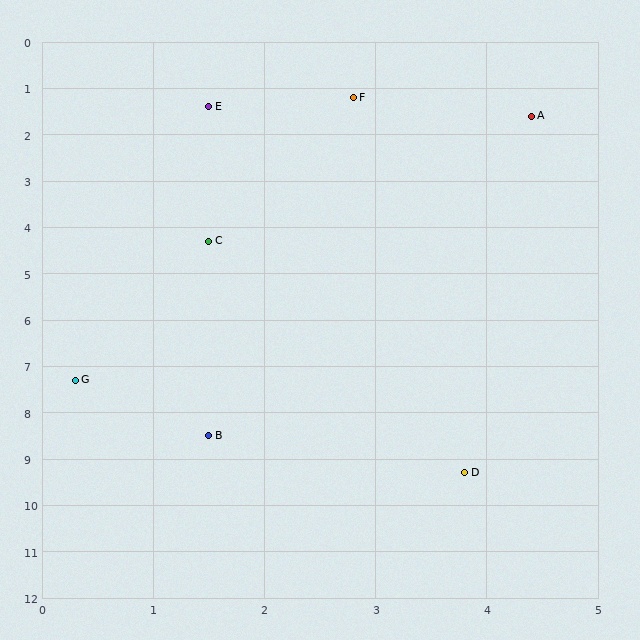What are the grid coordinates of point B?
Point B is at approximately (1.5, 8.5).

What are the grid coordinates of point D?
Point D is at approximately (3.8, 9.3).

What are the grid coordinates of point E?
Point E is at approximately (1.5, 1.4).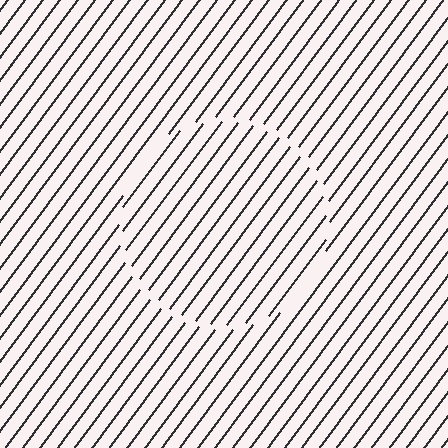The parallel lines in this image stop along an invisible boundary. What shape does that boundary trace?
An illusory circle. The interior of the shape contains the same grating, shifted by half a period — the contour is defined by the phase discontinuity where line-ends from the inner and outer gratings abut.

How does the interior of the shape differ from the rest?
The interior of the shape contains the same grating, shifted by half a period — the contour is defined by the phase discontinuity where line-ends from the inner and outer gratings abut.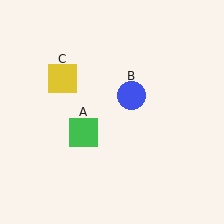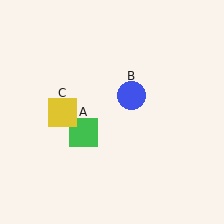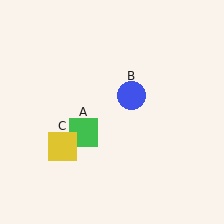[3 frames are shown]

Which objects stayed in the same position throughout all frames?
Green square (object A) and blue circle (object B) remained stationary.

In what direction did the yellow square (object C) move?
The yellow square (object C) moved down.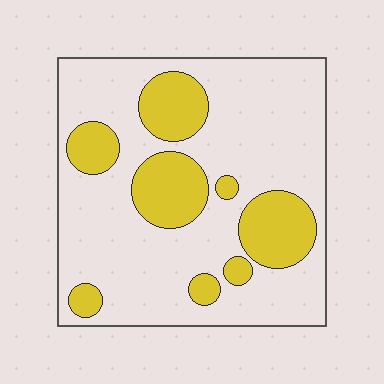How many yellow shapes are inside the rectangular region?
8.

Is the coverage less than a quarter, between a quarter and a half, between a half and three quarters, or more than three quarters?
Between a quarter and a half.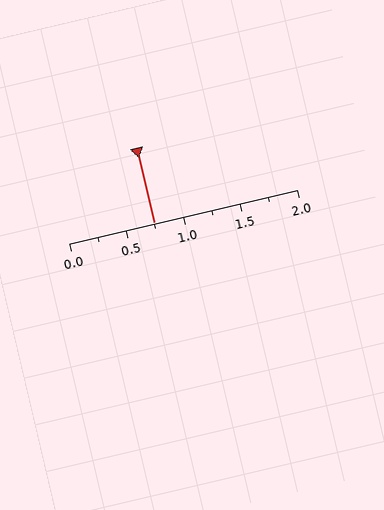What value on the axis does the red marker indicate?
The marker indicates approximately 0.75.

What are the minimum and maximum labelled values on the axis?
The axis runs from 0.0 to 2.0.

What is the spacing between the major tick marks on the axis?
The major ticks are spaced 0.5 apart.